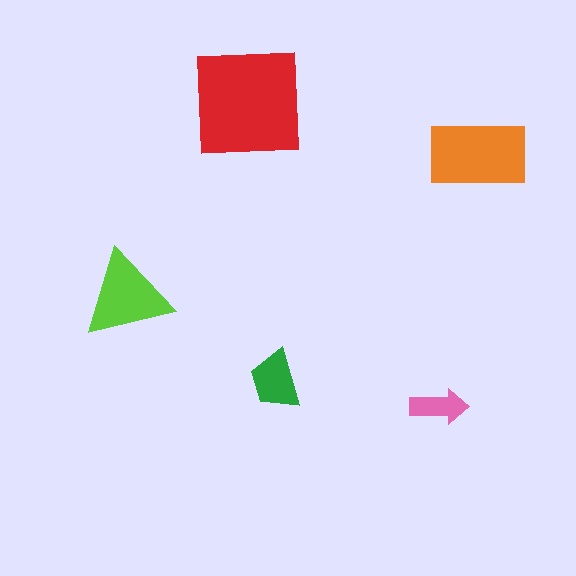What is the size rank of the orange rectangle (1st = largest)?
2nd.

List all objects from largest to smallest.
The red square, the orange rectangle, the lime triangle, the green trapezoid, the pink arrow.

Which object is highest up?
The red square is topmost.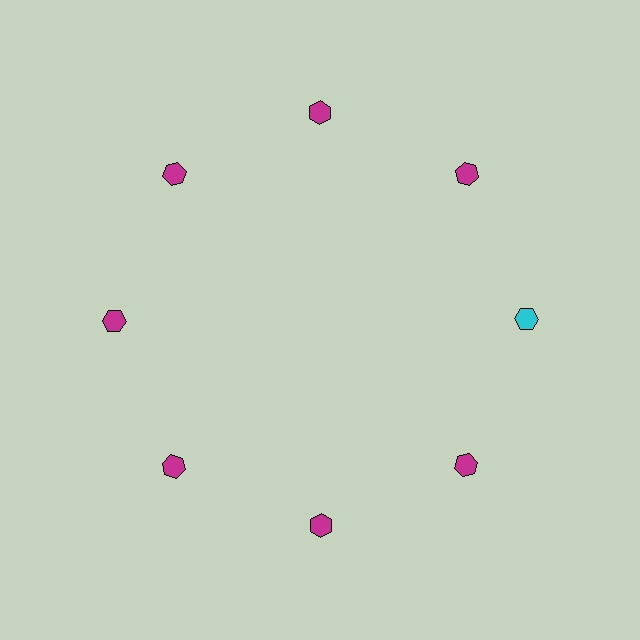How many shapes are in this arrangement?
There are 8 shapes arranged in a ring pattern.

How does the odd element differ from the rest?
It has a different color: cyan instead of magenta.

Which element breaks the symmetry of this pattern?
The cyan hexagon at roughly the 3 o'clock position breaks the symmetry. All other shapes are magenta hexagons.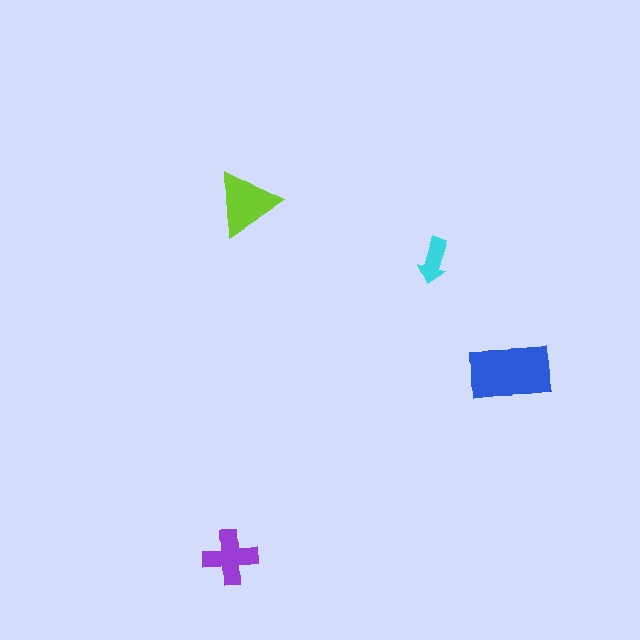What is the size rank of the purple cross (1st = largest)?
3rd.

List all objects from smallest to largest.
The cyan arrow, the purple cross, the lime triangle, the blue rectangle.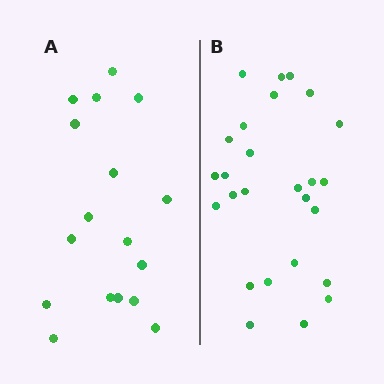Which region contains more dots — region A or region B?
Region B (the right region) has more dots.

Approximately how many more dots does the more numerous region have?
Region B has roughly 8 or so more dots than region A.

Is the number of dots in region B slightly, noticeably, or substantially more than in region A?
Region B has substantially more. The ratio is roughly 1.5 to 1.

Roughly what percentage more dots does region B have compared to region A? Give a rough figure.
About 55% more.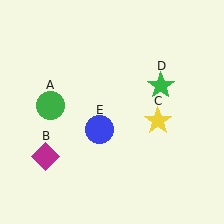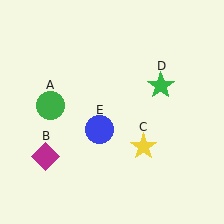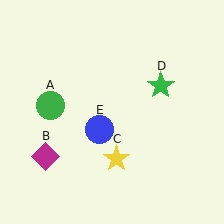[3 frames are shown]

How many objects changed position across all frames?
1 object changed position: yellow star (object C).